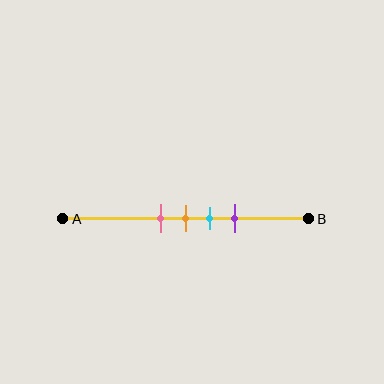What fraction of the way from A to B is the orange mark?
The orange mark is approximately 50% (0.5) of the way from A to B.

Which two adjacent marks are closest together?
The pink and orange marks are the closest adjacent pair.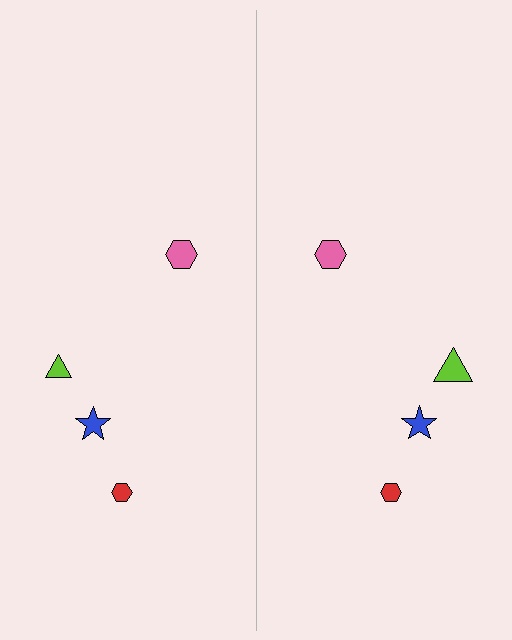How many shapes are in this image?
There are 8 shapes in this image.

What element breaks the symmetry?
The lime triangle on the right side has a different size than its mirror counterpart.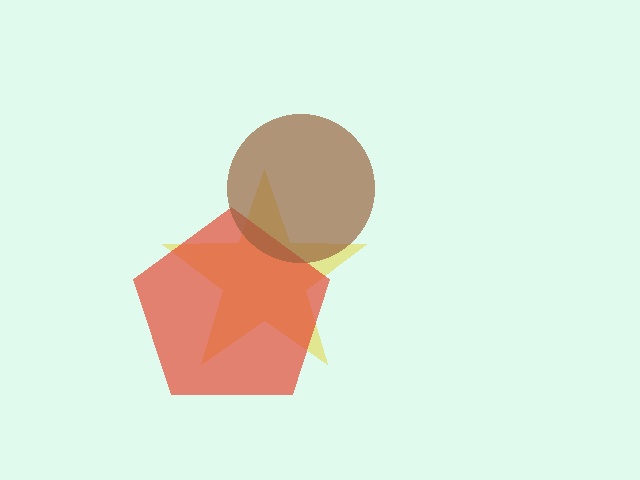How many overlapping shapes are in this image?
There are 3 overlapping shapes in the image.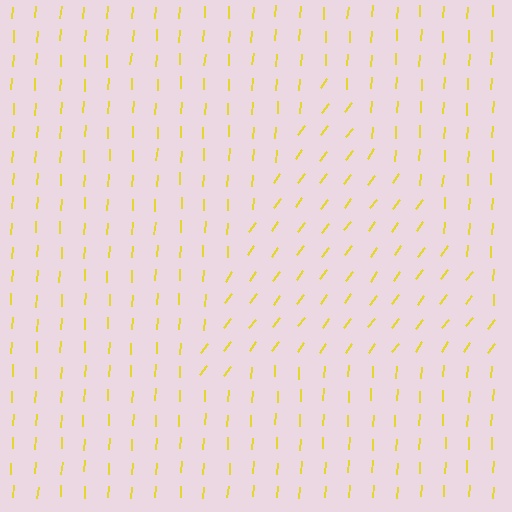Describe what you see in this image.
The image is filled with small yellow line segments. A triangle region in the image has lines oriented differently from the surrounding lines, creating a visible texture boundary.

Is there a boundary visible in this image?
Yes, there is a texture boundary formed by a change in line orientation.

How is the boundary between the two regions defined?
The boundary is defined purely by a change in line orientation (approximately 33 degrees difference). All lines are the same color and thickness.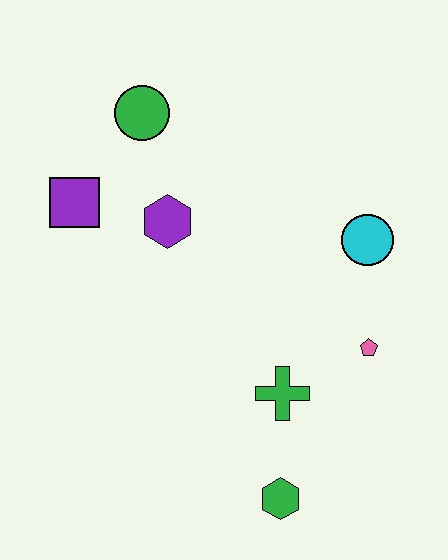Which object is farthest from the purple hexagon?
The green hexagon is farthest from the purple hexagon.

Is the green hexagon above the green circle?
No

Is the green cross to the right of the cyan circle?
No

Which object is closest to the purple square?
The purple hexagon is closest to the purple square.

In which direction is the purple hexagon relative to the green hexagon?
The purple hexagon is above the green hexagon.